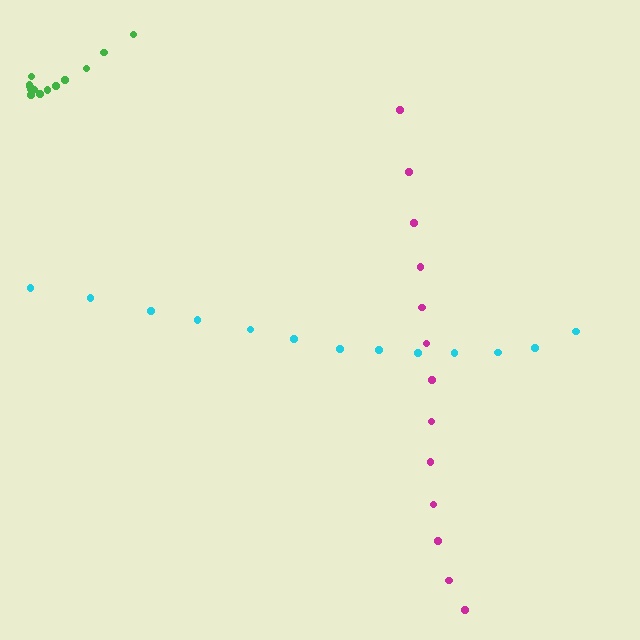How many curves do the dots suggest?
There are 3 distinct paths.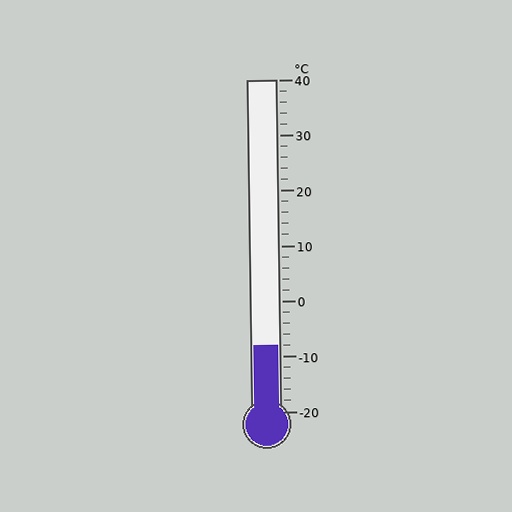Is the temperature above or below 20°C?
The temperature is below 20°C.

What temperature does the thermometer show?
The thermometer shows approximately -8°C.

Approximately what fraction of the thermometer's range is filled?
The thermometer is filled to approximately 20% of its range.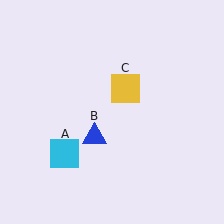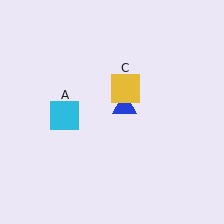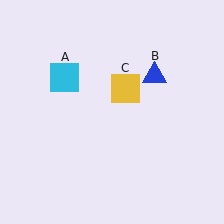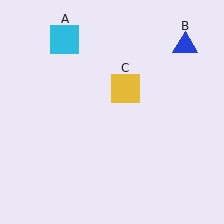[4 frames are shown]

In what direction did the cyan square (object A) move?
The cyan square (object A) moved up.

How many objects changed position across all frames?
2 objects changed position: cyan square (object A), blue triangle (object B).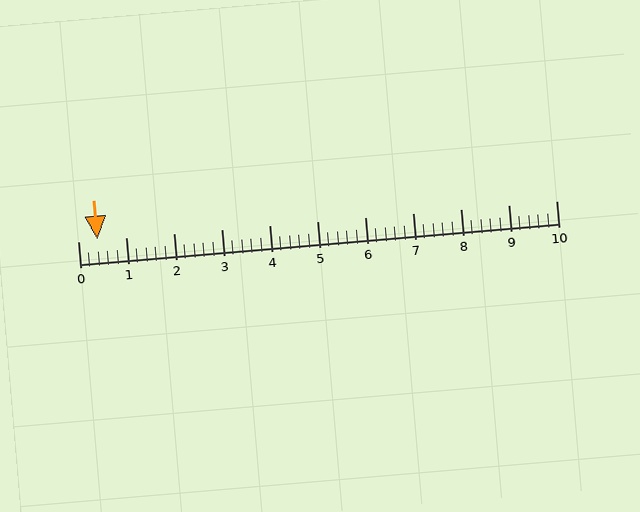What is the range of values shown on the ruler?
The ruler shows values from 0 to 10.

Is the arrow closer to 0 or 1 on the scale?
The arrow is closer to 0.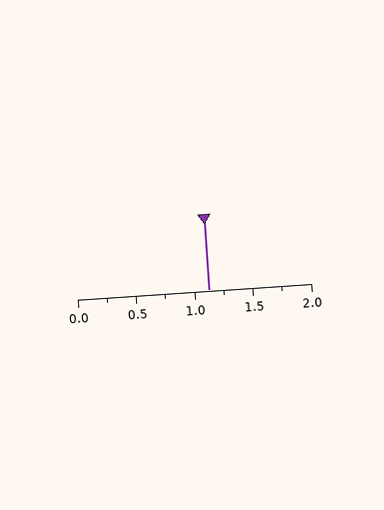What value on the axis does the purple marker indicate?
The marker indicates approximately 1.12.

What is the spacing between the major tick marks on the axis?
The major ticks are spaced 0.5 apart.